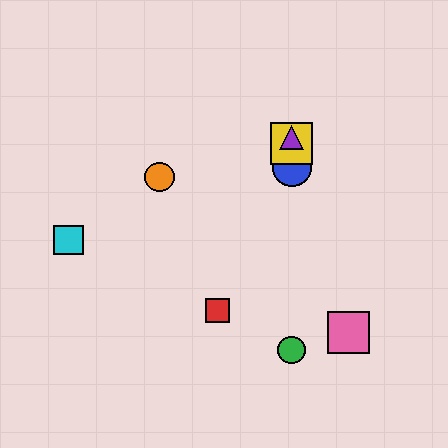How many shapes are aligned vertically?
4 shapes (the blue circle, the green circle, the yellow square, the purple triangle) are aligned vertically.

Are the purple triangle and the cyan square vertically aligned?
No, the purple triangle is at x≈292 and the cyan square is at x≈69.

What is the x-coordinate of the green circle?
The green circle is at x≈292.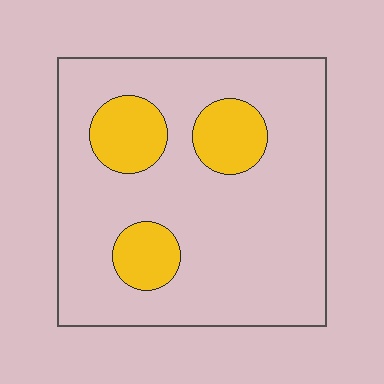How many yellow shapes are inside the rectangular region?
3.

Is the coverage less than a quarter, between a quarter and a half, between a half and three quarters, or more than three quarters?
Less than a quarter.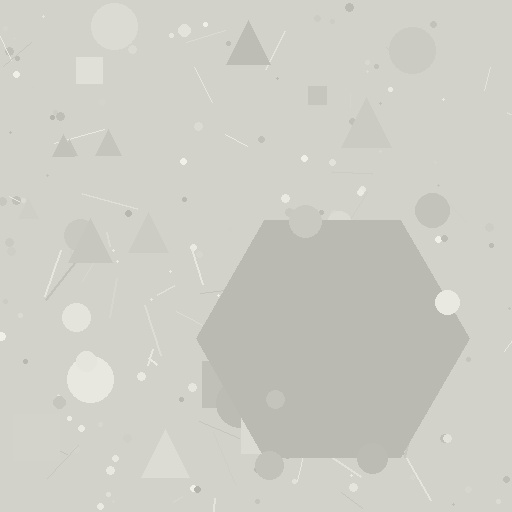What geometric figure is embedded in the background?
A hexagon is embedded in the background.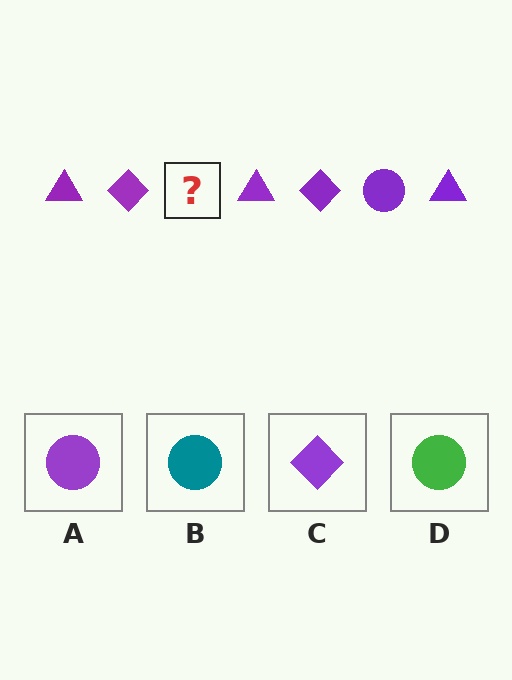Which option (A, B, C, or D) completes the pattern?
A.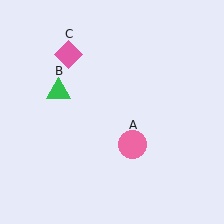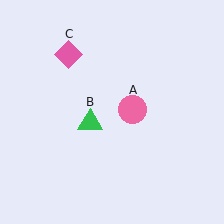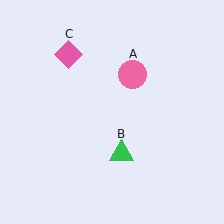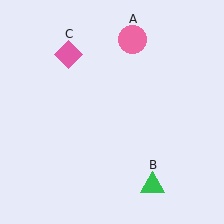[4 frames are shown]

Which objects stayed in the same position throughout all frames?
Pink diamond (object C) remained stationary.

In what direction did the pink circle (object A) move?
The pink circle (object A) moved up.